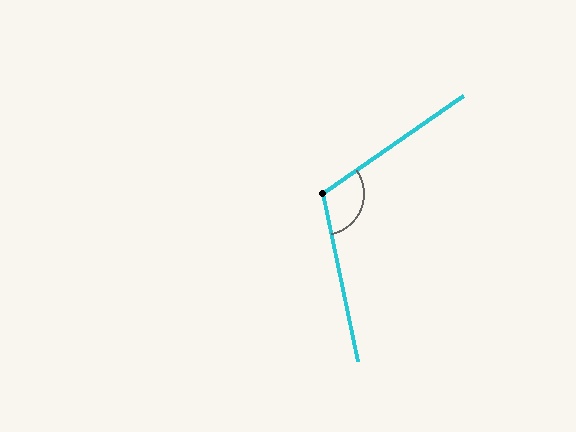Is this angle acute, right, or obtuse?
It is obtuse.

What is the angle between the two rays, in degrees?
Approximately 113 degrees.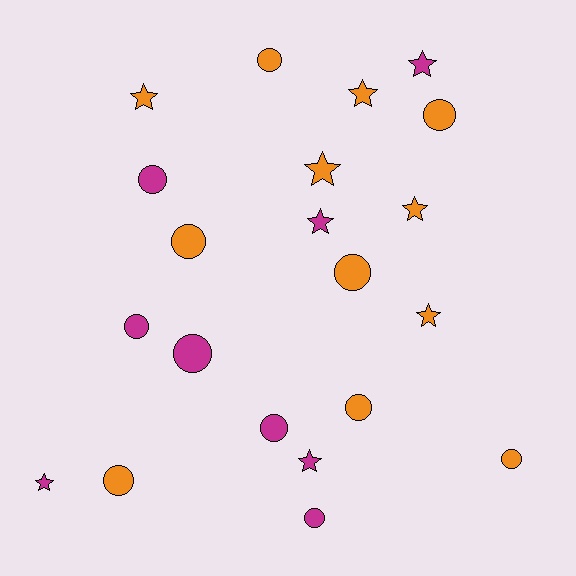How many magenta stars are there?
There are 4 magenta stars.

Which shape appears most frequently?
Circle, with 12 objects.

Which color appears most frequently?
Orange, with 12 objects.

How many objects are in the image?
There are 21 objects.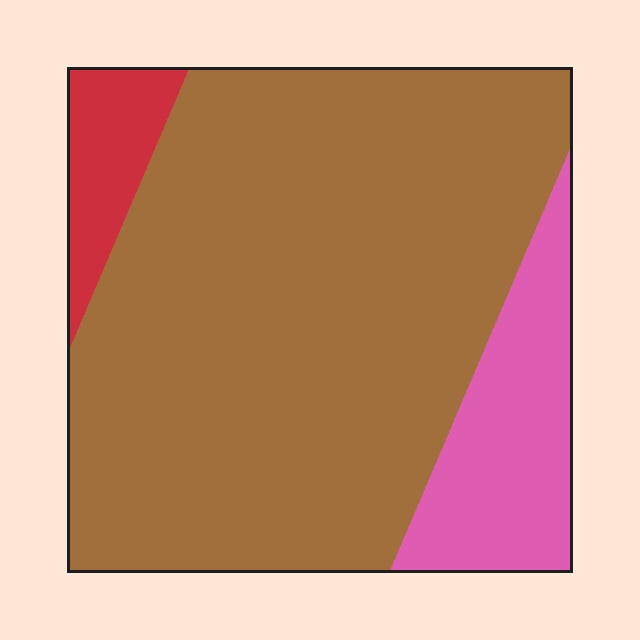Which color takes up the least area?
Red, at roughly 5%.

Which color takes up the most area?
Brown, at roughly 80%.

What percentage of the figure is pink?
Pink covers roughly 15% of the figure.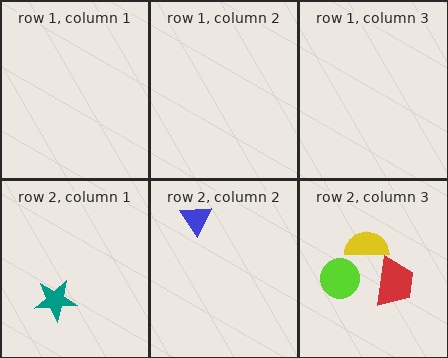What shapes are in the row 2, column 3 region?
The yellow semicircle, the lime circle, the red trapezoid.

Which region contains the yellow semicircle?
The row 2, column 3 region.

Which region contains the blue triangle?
The row 2, column 2 region.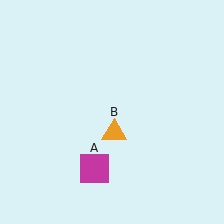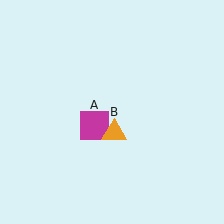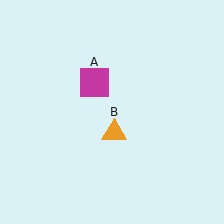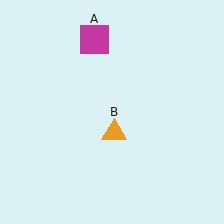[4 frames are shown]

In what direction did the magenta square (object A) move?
The magenta square (object A) moved up.